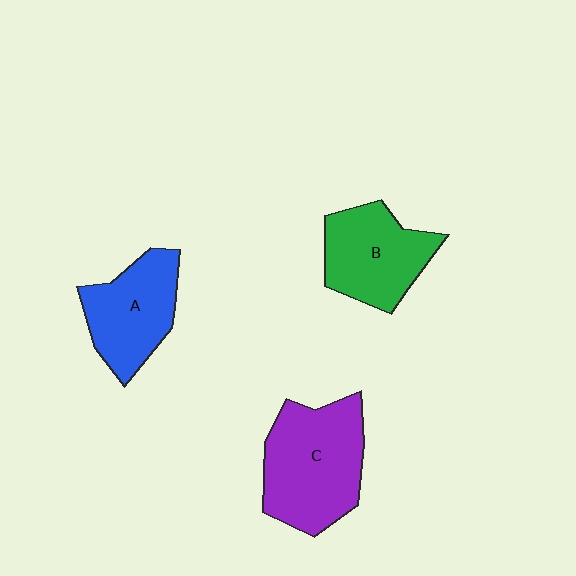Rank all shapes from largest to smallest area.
From largest to smallest: C (purple), B (green), A (blue).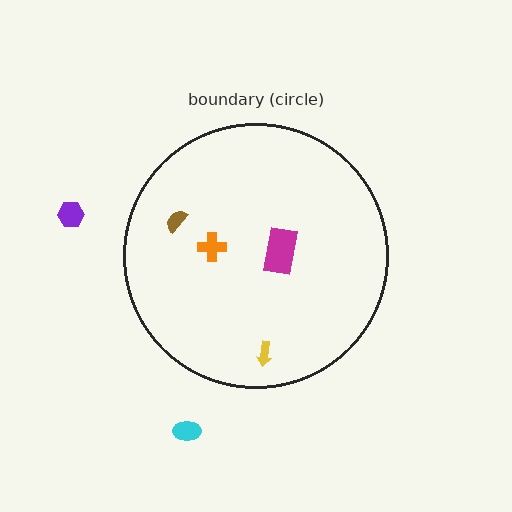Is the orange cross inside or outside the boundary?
Inside.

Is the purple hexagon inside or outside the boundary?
Outside.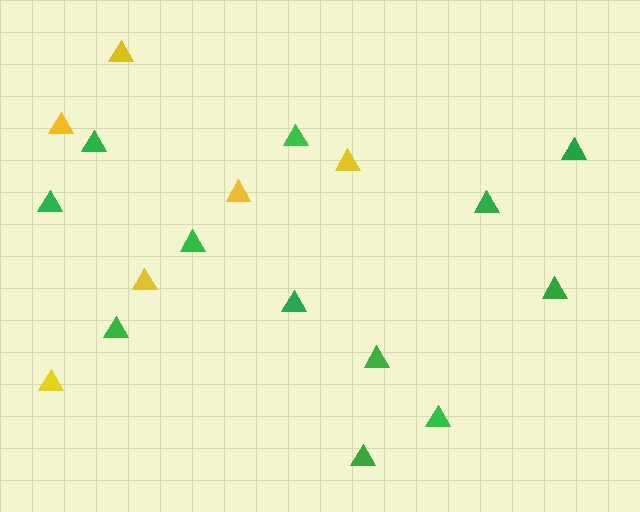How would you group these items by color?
There are 2 groups: one group of yellow triangles (6) and one group of green triangles (12).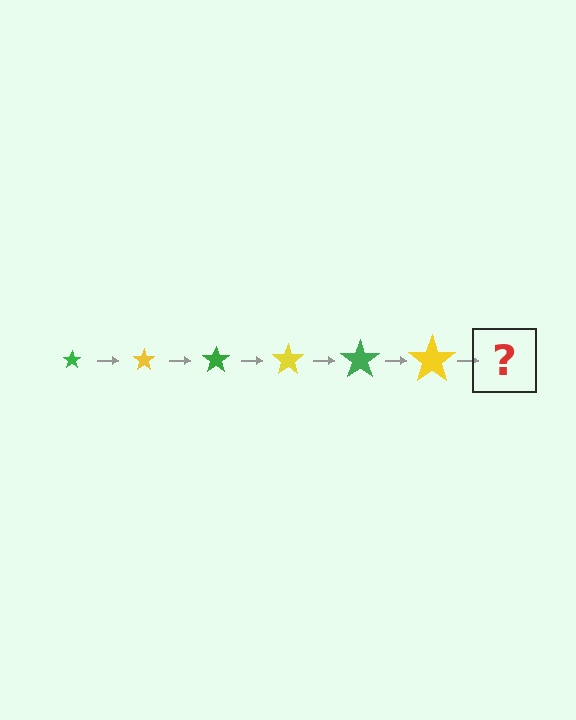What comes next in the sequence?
The next element should be a green star, larger than the previous one.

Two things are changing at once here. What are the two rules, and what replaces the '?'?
The two rules are that the star grows larger each step and the color cycles through green and yellow. The '?' should be a green star, larger than the previous one.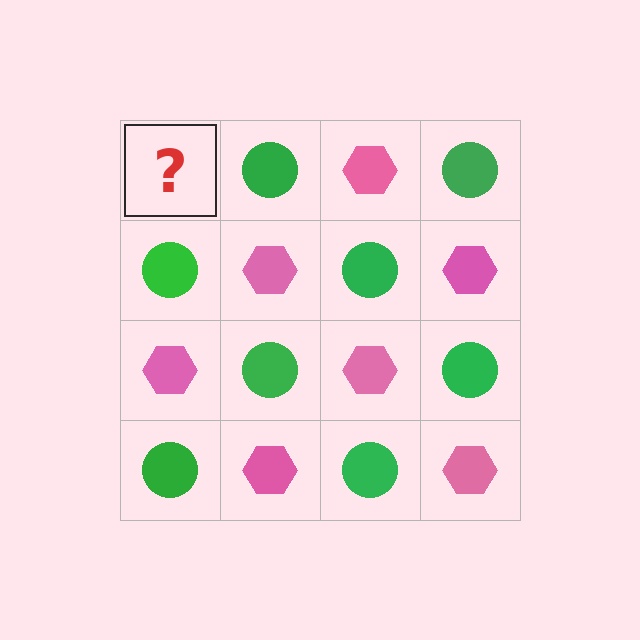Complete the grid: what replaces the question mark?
The question mark should be replaced with a pink hexagon.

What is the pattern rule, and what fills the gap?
The rule is that it alternates pink hexagon and green circle in a checkerboard pattern. The gap should be filled with a pink hexagon.